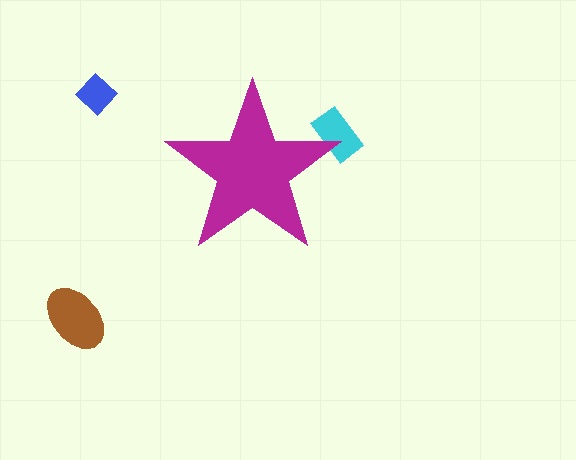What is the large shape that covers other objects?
A magenta star.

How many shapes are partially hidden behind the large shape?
1 shape is partially hidden.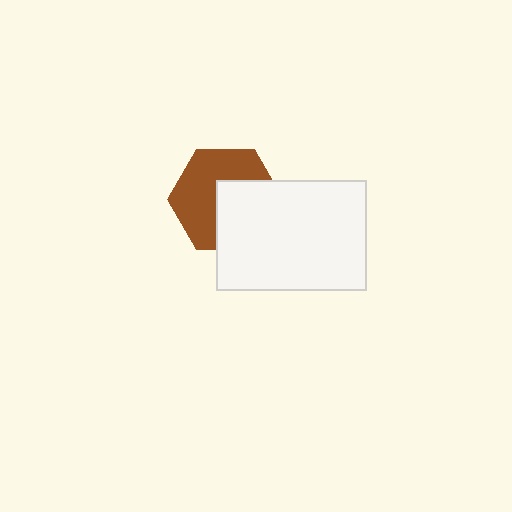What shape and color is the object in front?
The object in front is a white rectangle.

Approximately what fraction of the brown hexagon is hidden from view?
Roughly 45% of the brown hexagon is hidden behind the white rectangle.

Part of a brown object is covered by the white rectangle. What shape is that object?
It is a hexagon.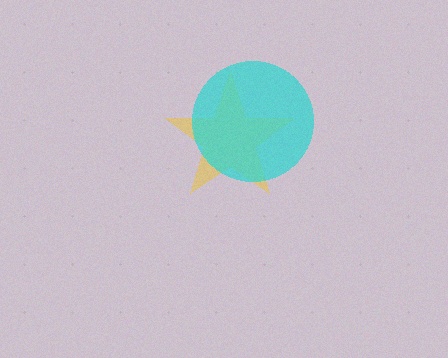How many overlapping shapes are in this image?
There are 2 overlapping shapes in the image.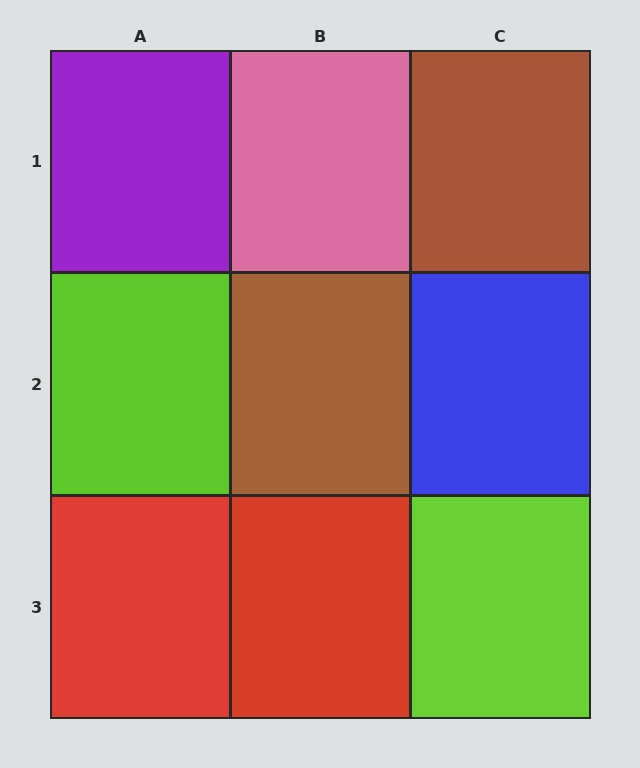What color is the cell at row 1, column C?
Brown.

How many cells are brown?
2 cells are brown.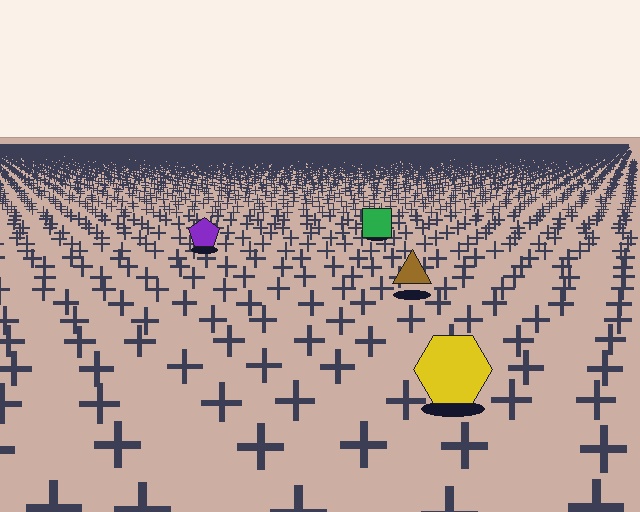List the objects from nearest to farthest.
From nearest to farthest: the yellow hexagon, the brown triangle, the purple pentagon, the green square.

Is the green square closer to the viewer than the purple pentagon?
No. The purple pentagon is closer — you can tell from the texture gradient: the ground texture is coarser near it.